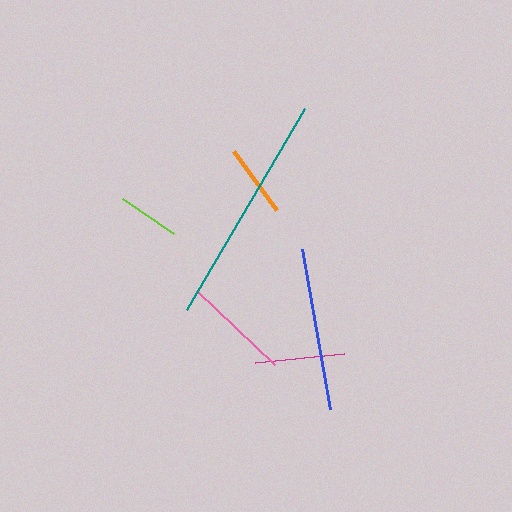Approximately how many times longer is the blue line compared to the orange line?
The blue line is approximately 2.2 times the length of the orange line.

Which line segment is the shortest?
The lime line is the shortest at approximately 62 pixels.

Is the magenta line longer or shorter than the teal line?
The teal line is longer than the magenta line.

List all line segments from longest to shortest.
From longest to shortest: teal, blue, pink, magenta, orange, lime.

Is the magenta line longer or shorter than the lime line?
The magenta line is longer than the lime line.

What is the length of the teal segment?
The teal segment is approximately 233 pixels long.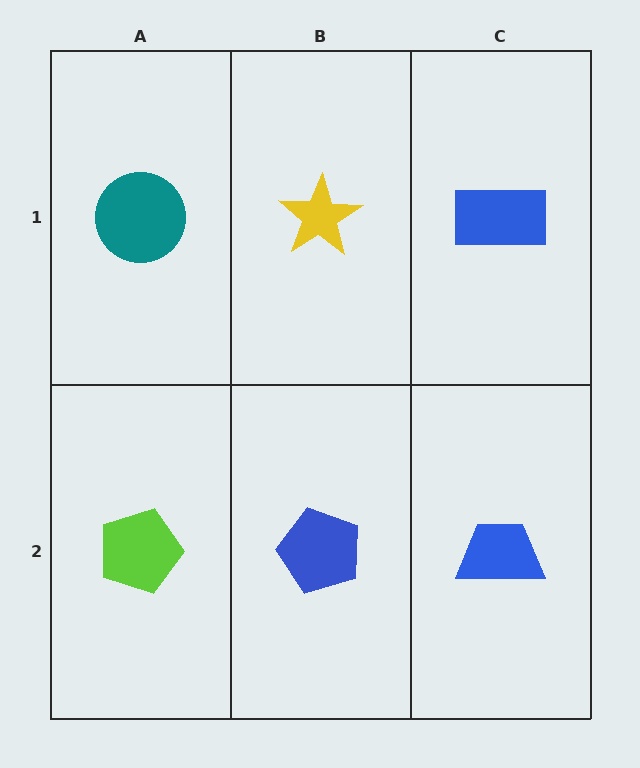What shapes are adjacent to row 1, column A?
A lime pentagon (row 2, column A), a yellow star (row 1, column B).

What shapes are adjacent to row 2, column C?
A blue rectangle (row 1, column C), a blue pentagon (row 2, column B).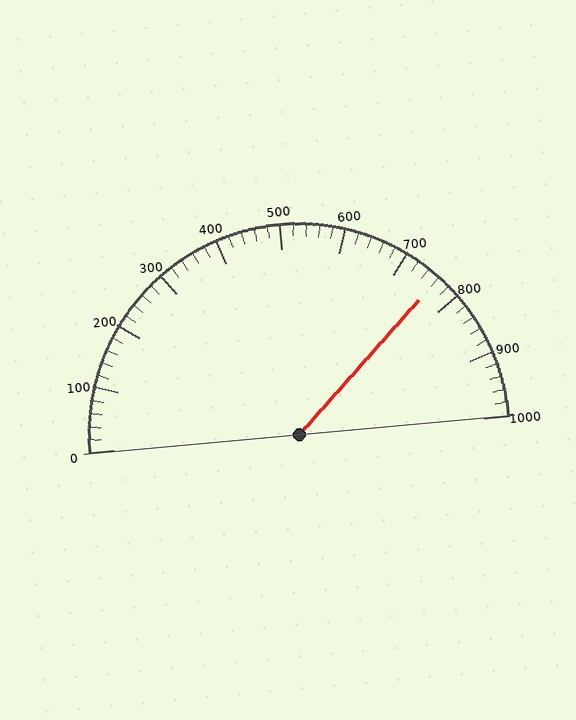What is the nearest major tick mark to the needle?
The nearest major tick mark is 800.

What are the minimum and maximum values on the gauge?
The gauge ranges from 0 to 1000.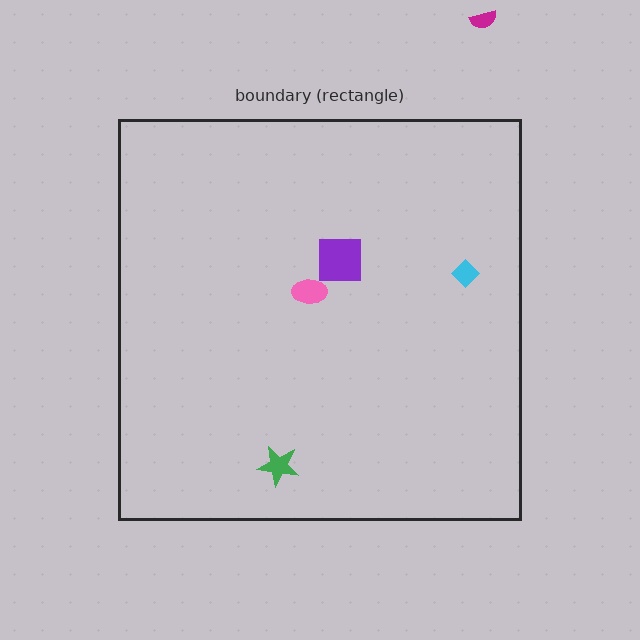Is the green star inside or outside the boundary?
Inside.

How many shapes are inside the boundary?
4 inside, 1 outside.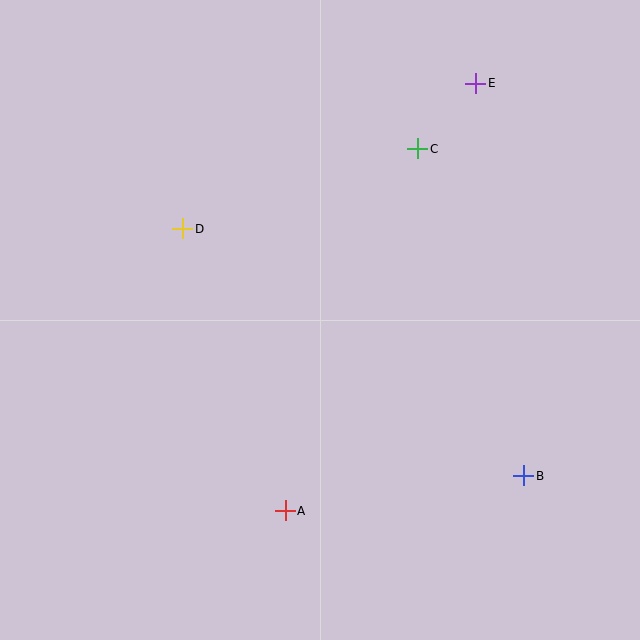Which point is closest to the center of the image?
Point D at (183, 229) is closest to the center.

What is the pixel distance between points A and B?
The distance between A and B is 241 pixels.